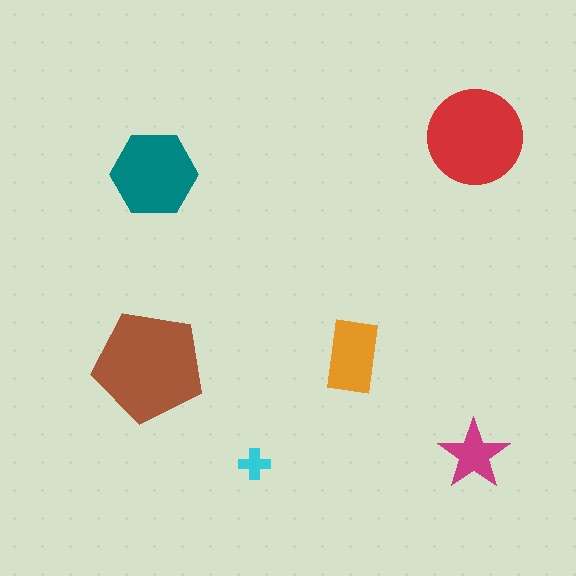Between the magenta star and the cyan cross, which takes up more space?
The magenta star.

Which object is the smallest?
The cyan cross.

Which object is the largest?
The brown pentagon.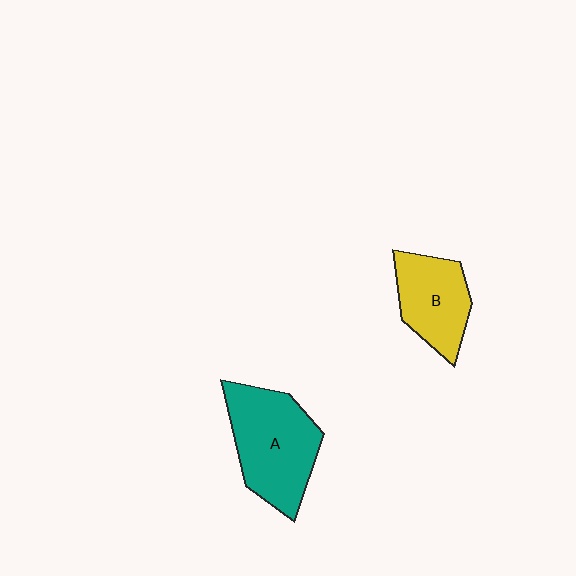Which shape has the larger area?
Shape A (teal).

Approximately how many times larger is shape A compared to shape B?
Approximately 1.4 times.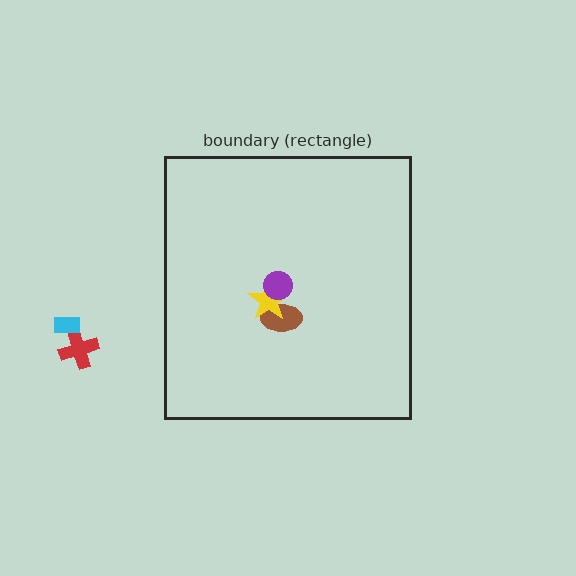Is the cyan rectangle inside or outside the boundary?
Outside.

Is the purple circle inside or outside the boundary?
Inside.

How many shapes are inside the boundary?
3 inside, 2 outside.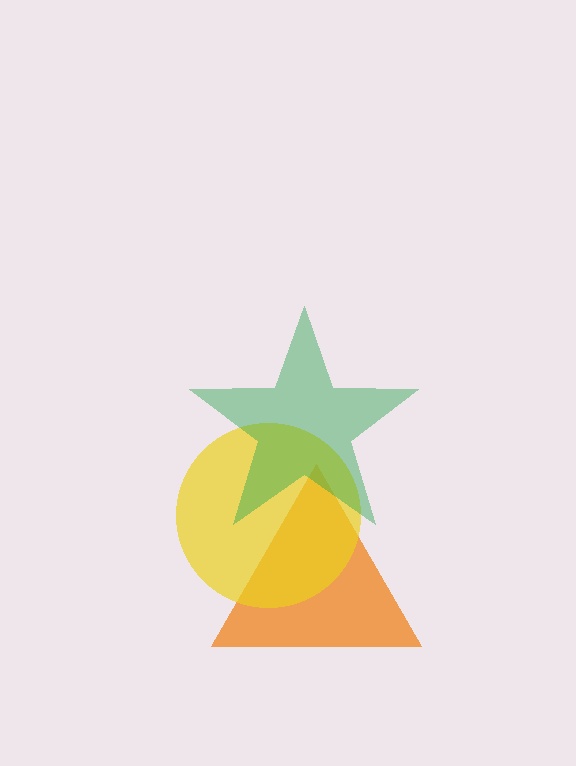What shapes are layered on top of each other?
The layered shapes are: an orange triangle, a yellow circle, a green star.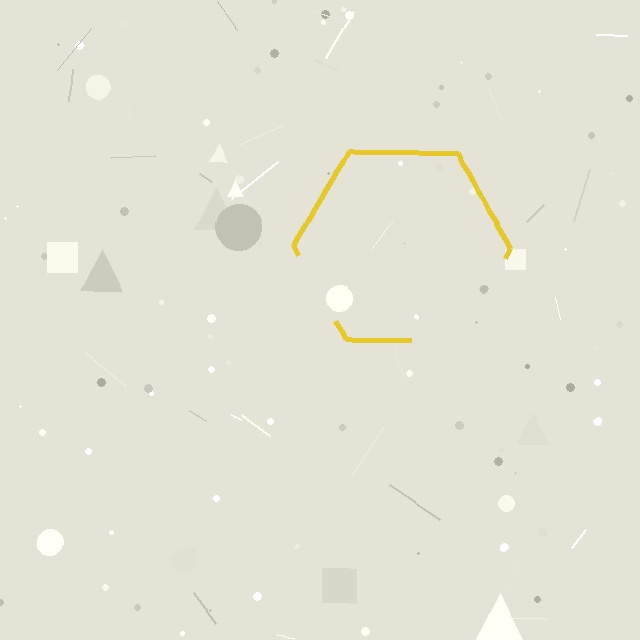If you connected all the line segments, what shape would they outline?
They would outline a hexagon.